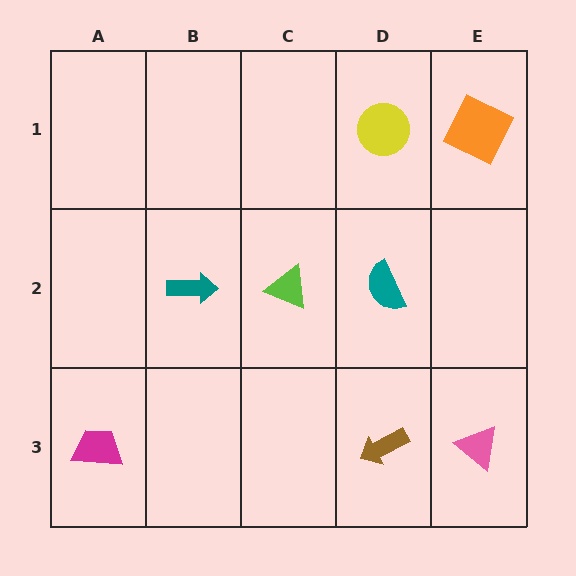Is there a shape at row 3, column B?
No, that cell is empty.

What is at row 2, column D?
A teal semicircle.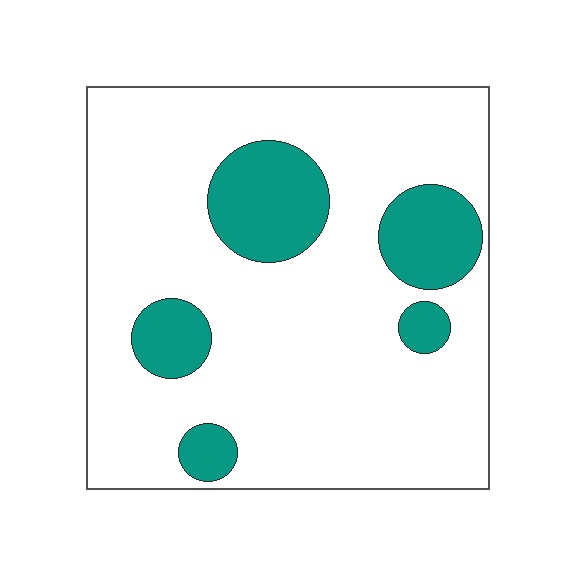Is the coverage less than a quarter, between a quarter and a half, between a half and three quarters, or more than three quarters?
Less than a quarter.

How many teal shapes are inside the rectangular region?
5.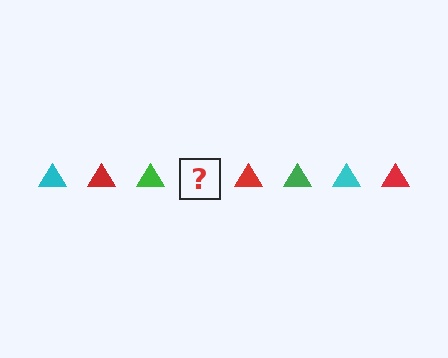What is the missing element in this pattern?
The missing element is a cyan triangle.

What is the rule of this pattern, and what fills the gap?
The rule is that the pattern cycles through cyan, red, green triangles. The gap should be filled with a cyan triangle.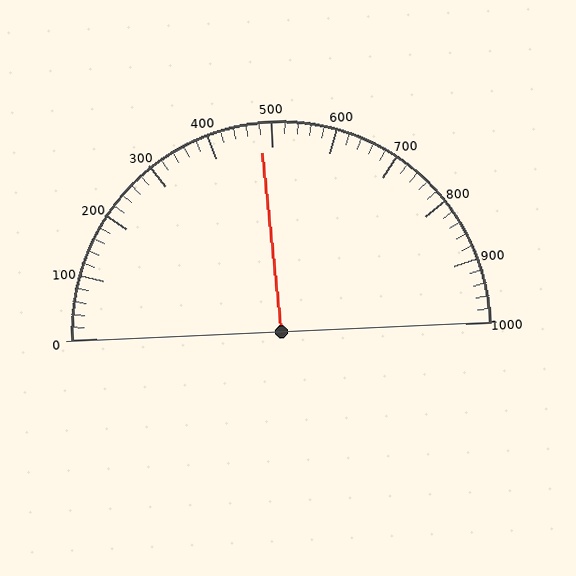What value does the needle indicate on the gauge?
The needle indicates approximately 480.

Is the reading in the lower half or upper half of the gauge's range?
The reading is in the lower half of the range (0 to 1000).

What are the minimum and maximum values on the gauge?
The gauge ranges from 0 to 1000.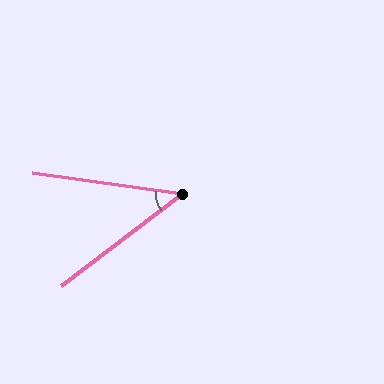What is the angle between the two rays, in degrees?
Approximately 45 degrees.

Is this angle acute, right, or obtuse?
It is acute.